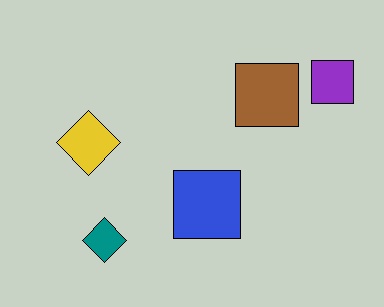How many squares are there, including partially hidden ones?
There are 3 squares.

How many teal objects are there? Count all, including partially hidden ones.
There is 1 teal object.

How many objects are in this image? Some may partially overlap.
There are 5 objects.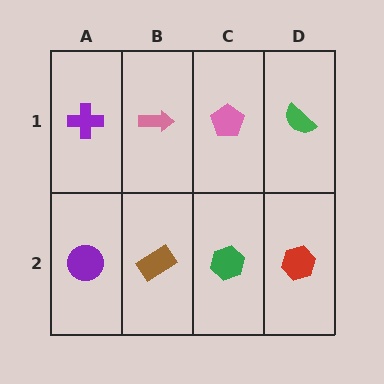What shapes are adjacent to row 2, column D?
A green semicircle (row 1, column D), a green hexagon (row 2, column C).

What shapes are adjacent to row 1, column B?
A brown rectangle (row 2, column B), a purple cross (row 1, column A), a pink pentagon (row 1, column C).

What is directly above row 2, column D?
A green semicircle.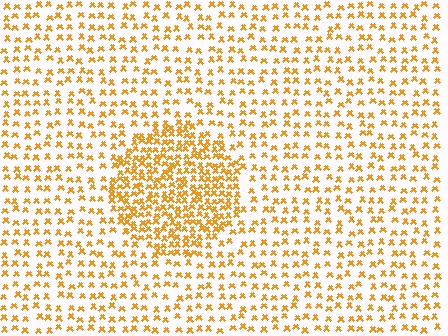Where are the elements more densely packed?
The elements are more densely packed inside the circle boundary.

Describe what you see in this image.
The image contains small orange elements arranged at two different densities. A circle-shaped region is visible where the elements are more densely packed than the surrounding area.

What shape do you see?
I see a circle.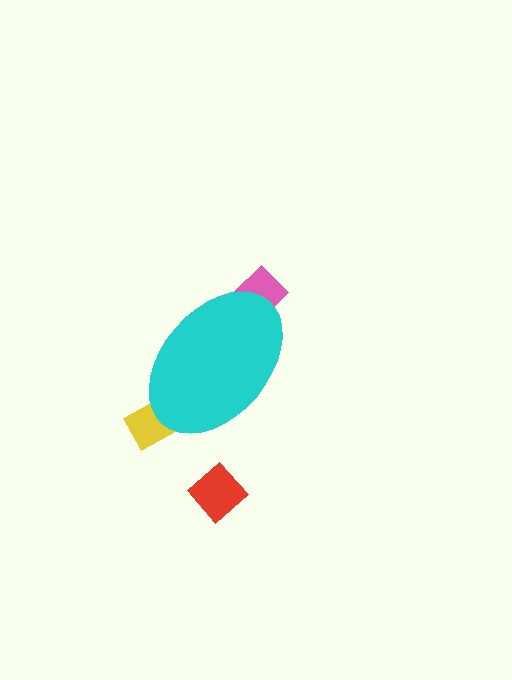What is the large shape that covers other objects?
A cyan ellipse.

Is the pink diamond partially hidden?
Yes, the pink diamond is partially hidden behind the cyan ellipse.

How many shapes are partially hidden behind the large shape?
2 shapes are partially hidden.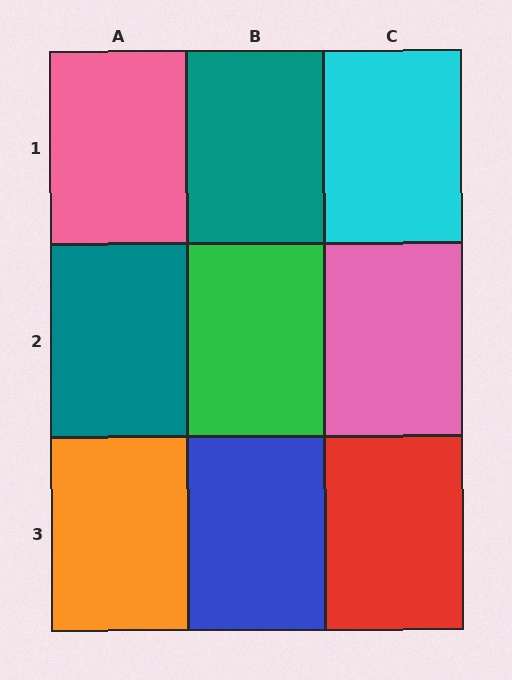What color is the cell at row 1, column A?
Pink.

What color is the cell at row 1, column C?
Cyan.